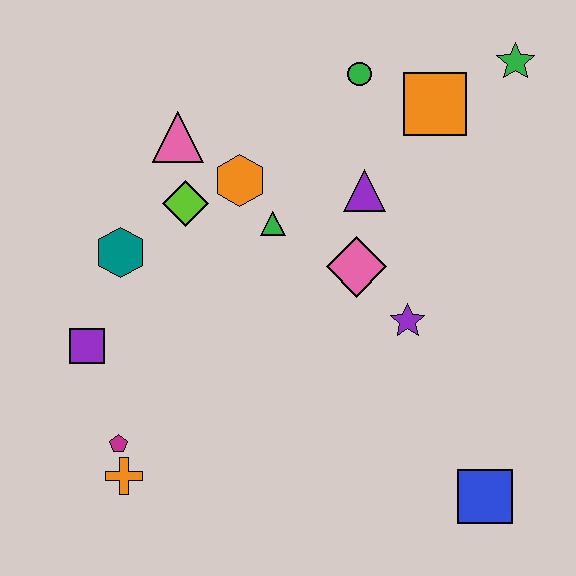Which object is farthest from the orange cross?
The green star is farthest from the orange cross.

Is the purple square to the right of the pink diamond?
No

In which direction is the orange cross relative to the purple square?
The orange cross is below the purple square.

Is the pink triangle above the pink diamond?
Yes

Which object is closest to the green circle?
The orange square is closest to the green circle.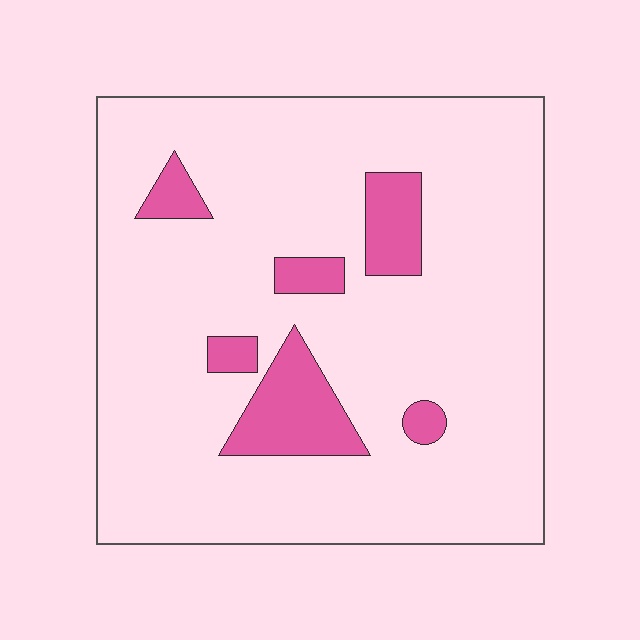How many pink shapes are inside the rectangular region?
6.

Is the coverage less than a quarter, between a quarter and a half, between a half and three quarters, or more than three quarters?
Less than a quarter.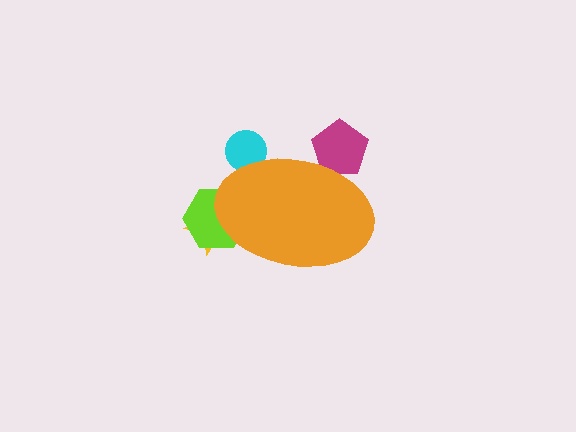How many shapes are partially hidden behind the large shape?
4 shapes are partially hidden.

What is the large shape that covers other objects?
An orange ellipse.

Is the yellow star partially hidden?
Yes, the yellow star is partially hidden behind the orange ellipse.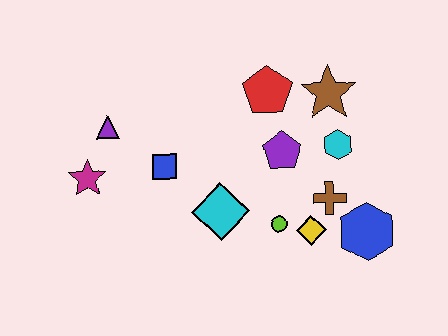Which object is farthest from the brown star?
The magenta star is farthest from the brown star.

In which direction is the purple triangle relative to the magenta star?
The purple triangle is above the magenta star.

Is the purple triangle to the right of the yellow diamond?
No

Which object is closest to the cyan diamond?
The lime circle is closest to the cyan diamond.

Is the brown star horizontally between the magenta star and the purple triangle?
No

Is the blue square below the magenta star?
No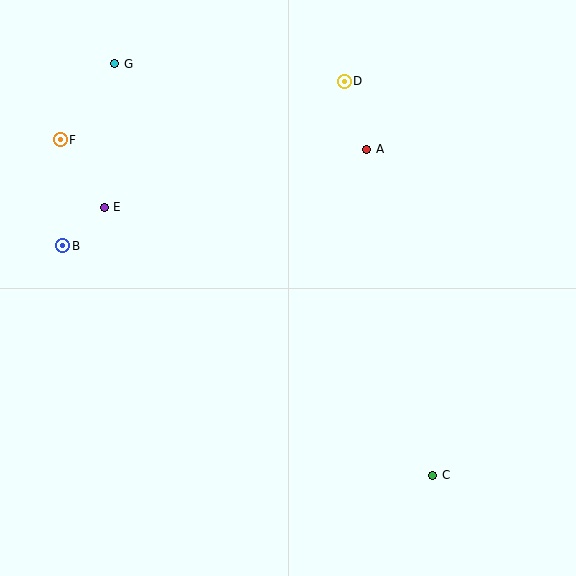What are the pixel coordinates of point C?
Point C is at (433, 475).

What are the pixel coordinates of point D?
Point D is at (344, 81).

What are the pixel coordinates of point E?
Point E is at (104, 207).